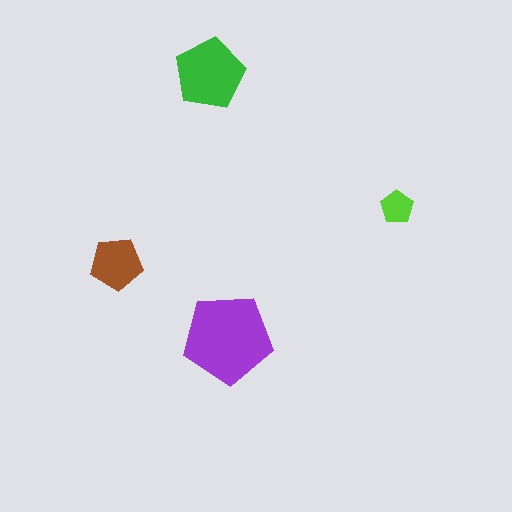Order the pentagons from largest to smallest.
the purple one, the green one, the brown one, the lime one.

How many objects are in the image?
There are 4 objects in the image.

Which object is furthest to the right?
The lime pentagon is rightmost.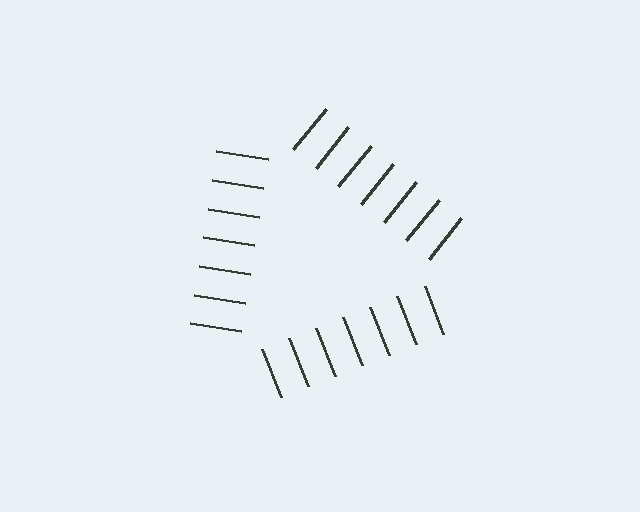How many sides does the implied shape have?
3 sides — the line-ends trace a triangle.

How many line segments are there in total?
21 — 7 along each of the 3 edges.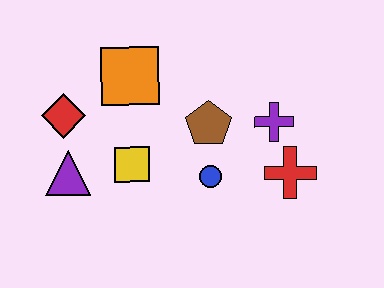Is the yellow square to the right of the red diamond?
Yes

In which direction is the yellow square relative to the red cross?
The yellow square is to the left of the red cross.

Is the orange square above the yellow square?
Yes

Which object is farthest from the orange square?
The red cross is farthest from the orange square.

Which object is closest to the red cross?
The purple cross is closest to the red cross.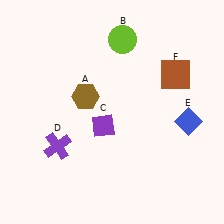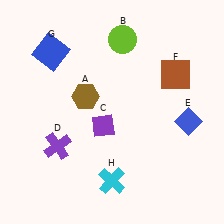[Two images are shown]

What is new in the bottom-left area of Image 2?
A cyan cross (H) was added in the bottom-left area of Image 2.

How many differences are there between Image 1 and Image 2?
There are 2 differences between the two images.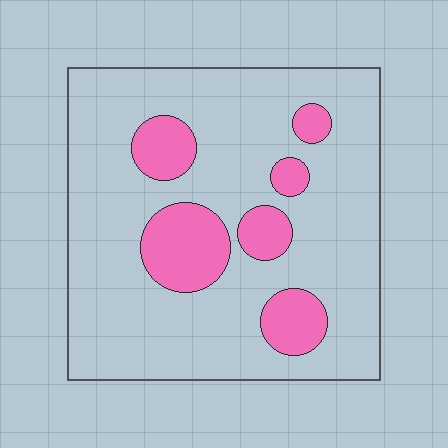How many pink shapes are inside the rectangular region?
6.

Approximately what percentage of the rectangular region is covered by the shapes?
Approximately 20%.